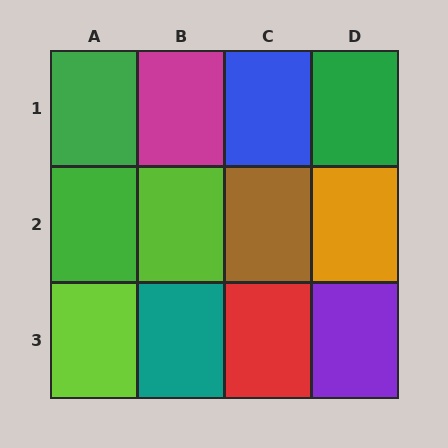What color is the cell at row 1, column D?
Green.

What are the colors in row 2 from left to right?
Green, lime, brown, orange.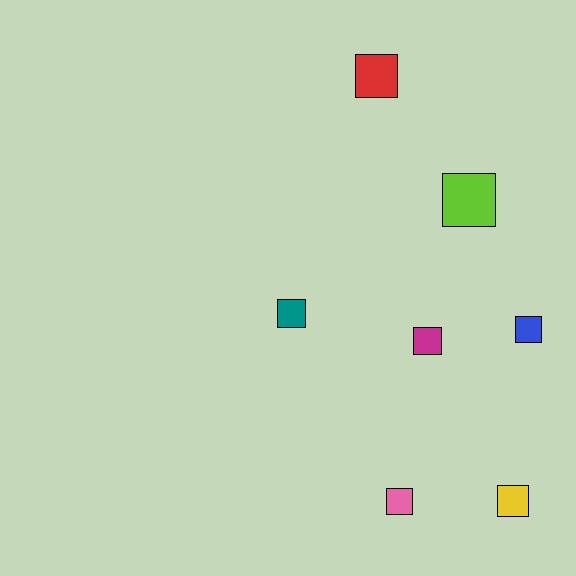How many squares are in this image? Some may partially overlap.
There are 7 squares.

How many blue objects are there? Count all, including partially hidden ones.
There is 1 blue object.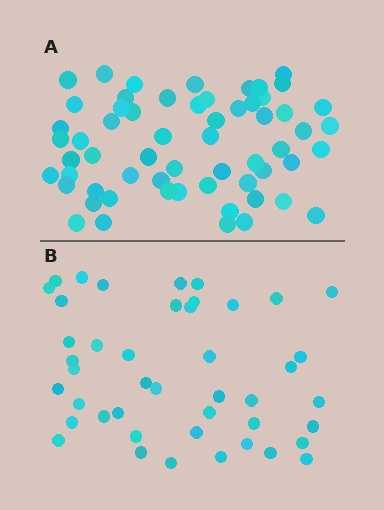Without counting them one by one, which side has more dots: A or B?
Region A (the top region) has more dots.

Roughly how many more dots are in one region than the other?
Region A has approximately 15 more dots than region B.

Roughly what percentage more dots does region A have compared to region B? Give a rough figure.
About 35% more.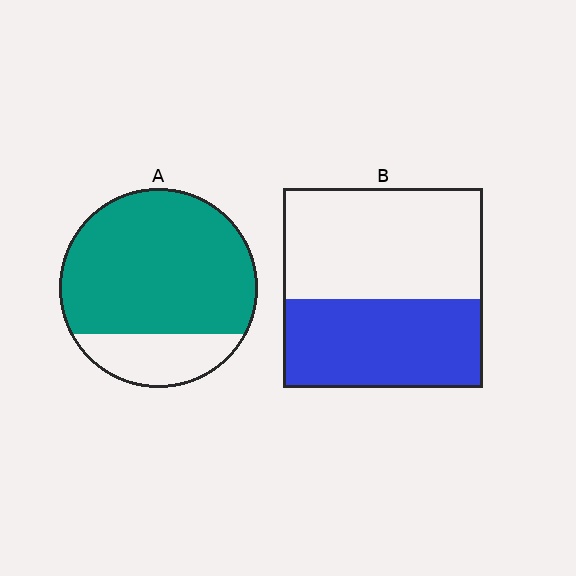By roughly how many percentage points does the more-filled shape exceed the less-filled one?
By roughly 35 percentage points (A over B).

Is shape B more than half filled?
No.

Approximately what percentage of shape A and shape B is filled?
A is approximately 80% and B is approximately 45%.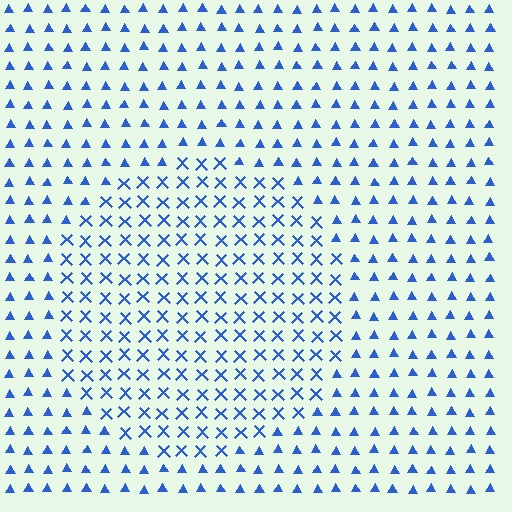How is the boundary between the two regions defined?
The boundary is defined by a change in element shape: X marks inside vs. triangles outside. All elements share the same color and spacing.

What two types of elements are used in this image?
The image uses X marks inside the circle region and triangles outside it.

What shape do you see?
I see a circle.